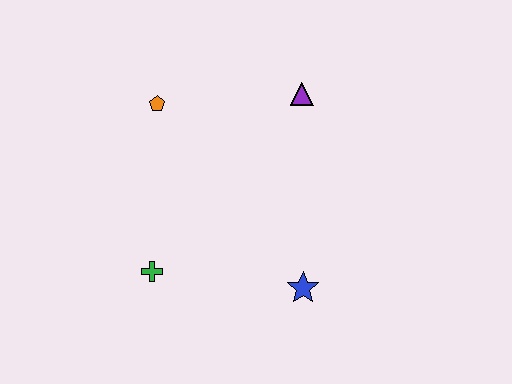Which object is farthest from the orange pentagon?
The blue star is farthest from the orange pentagon.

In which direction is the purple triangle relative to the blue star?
The purple triangle is above the blue star.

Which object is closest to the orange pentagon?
The purple triangle is closest to the orange pentagon.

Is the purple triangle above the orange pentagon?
Yes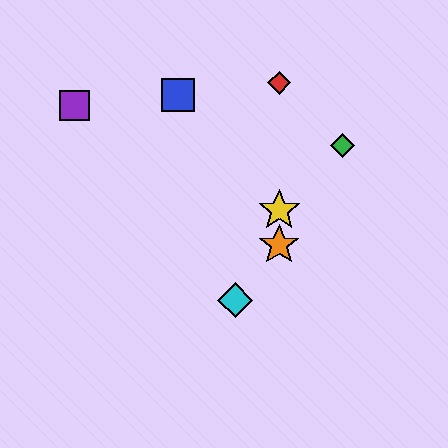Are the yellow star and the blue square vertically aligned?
No, the yellow star is at x≈279 and the blue square is at x≈178.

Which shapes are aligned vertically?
The red diamond, the yellow star, the orange star are aligned vertically.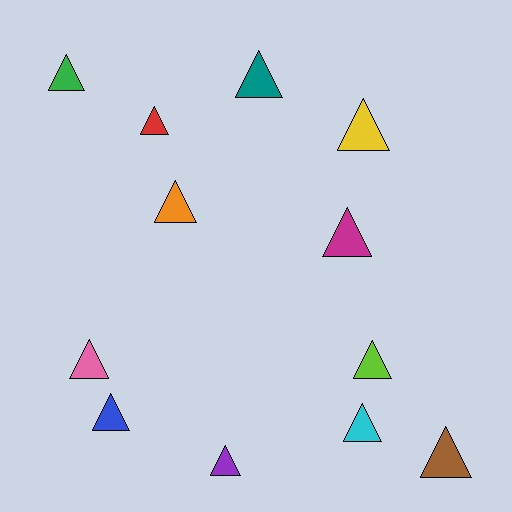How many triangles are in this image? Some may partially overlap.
There are 12 triangles.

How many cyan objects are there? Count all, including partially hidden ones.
There is 1 cyan object.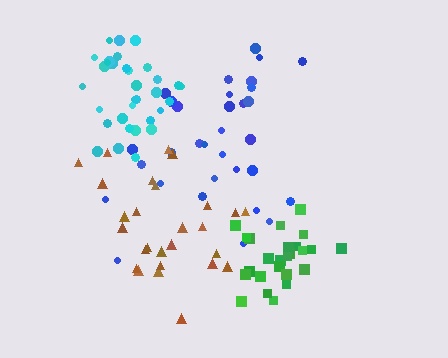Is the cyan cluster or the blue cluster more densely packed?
Cyan.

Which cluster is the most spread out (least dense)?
Blue.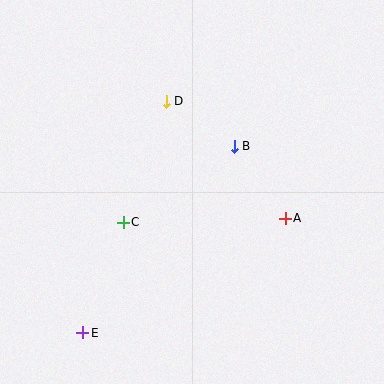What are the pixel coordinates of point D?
Point D is at (166, 101).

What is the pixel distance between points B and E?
The distance between B and E is 240 pixels.